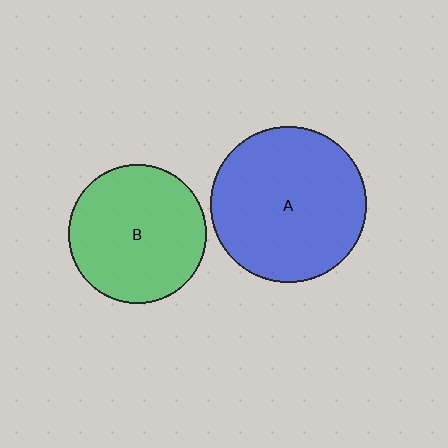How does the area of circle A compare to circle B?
Approximately 1.3 times.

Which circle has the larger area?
Circle A (blue).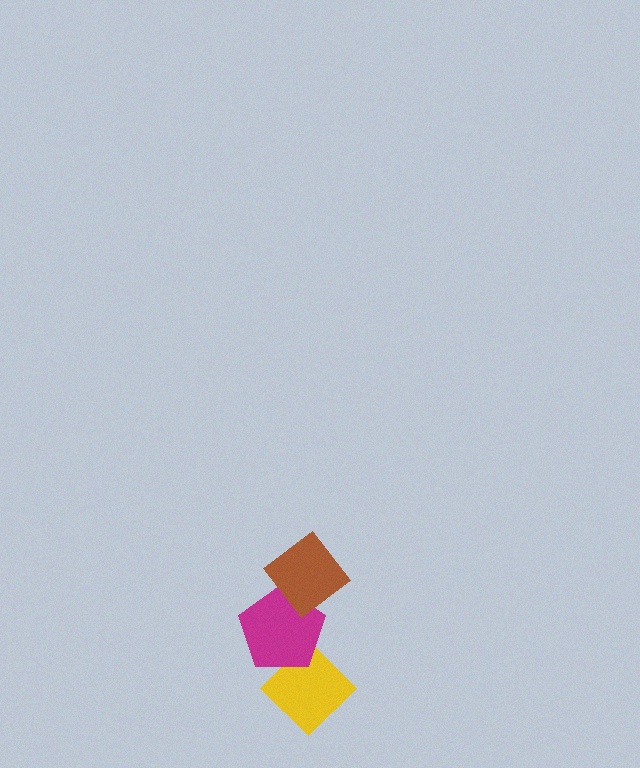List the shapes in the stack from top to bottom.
From top to bottom: the brown diamond, the magenta pentagon, the yellow diamond.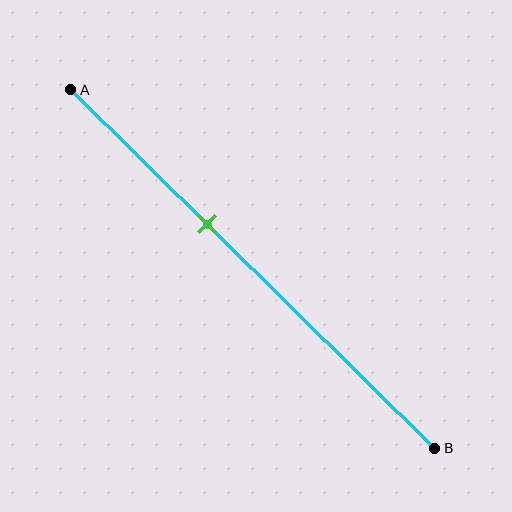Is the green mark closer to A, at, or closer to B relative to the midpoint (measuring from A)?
The green mark is closer to point A than the midpoint of segment AB.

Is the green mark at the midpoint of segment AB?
No, the mark is at about 35% from A, not at the 50% midpoint.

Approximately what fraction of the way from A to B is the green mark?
The green mark is approximately 35% of the way from A to B.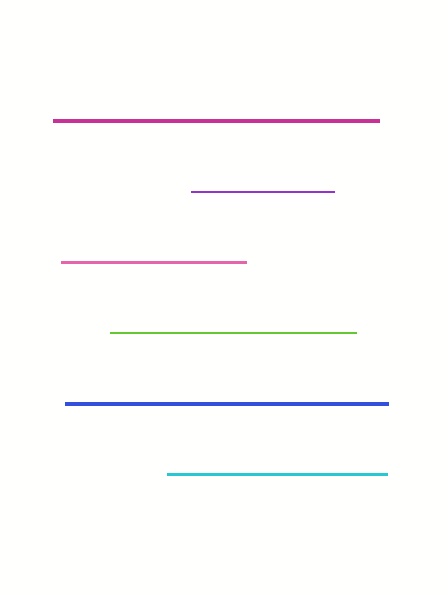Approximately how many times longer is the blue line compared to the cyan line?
The blue line is approximately 1.5 times the length of the cyan line.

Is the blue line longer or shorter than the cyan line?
The blue line is longer than the cyan line.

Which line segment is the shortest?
The purple line is the shortest at approximately 143 pixels.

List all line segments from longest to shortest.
From longest to shortest: magenta, blue, lime, cyan, pink, purple.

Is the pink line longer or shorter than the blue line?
The blue line is longer than the pink line.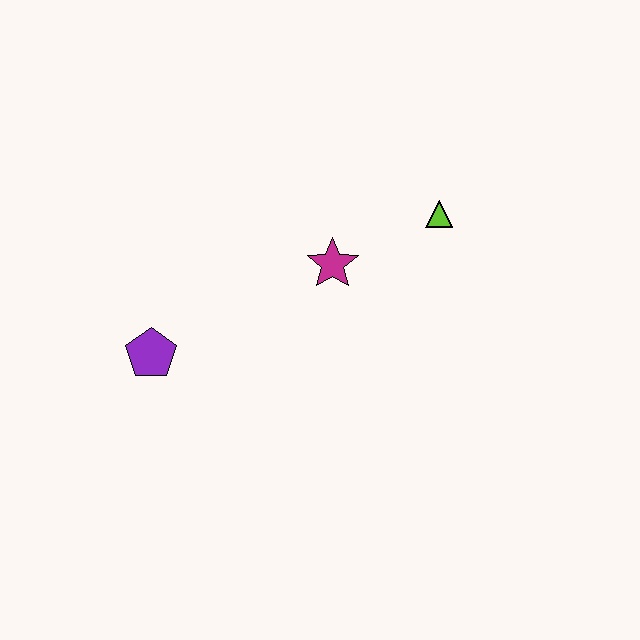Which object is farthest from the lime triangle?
The purple pentagon is farthest from the lime triangle.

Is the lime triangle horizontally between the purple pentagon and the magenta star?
No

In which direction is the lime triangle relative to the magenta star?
The lime triangle is to the right of the magenta star.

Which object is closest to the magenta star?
The lime triangle is closest to the magenta star.